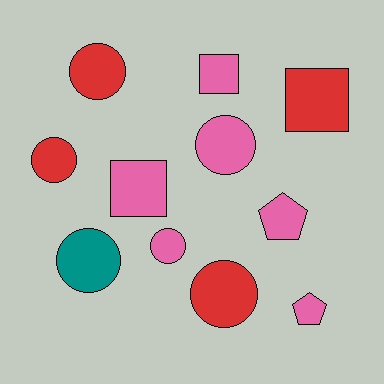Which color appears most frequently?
Pink, with 6 objects.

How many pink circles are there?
There are 2 pink circles.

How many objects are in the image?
There are 11 objects.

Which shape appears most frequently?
Circle, with 6 objects.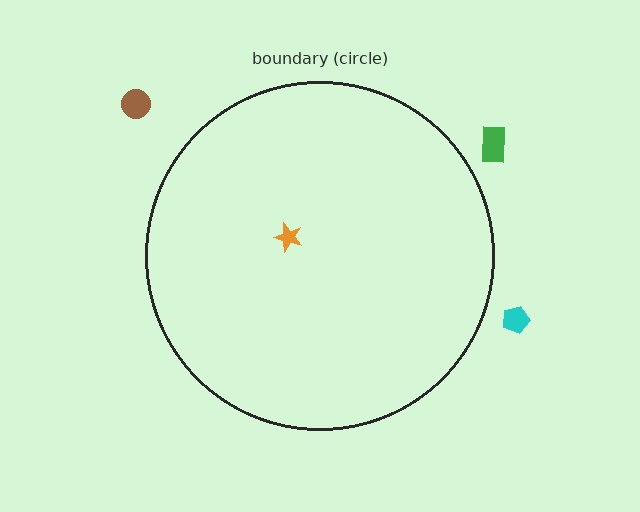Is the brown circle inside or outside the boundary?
Outside.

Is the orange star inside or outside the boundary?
Inside.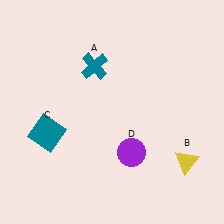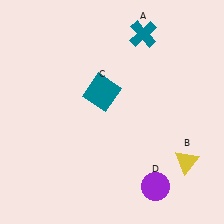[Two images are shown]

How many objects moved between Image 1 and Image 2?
3 objects moved between the two images.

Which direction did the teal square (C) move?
The teal square (C) moved right.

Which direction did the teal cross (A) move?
The teal cross (A) moved right.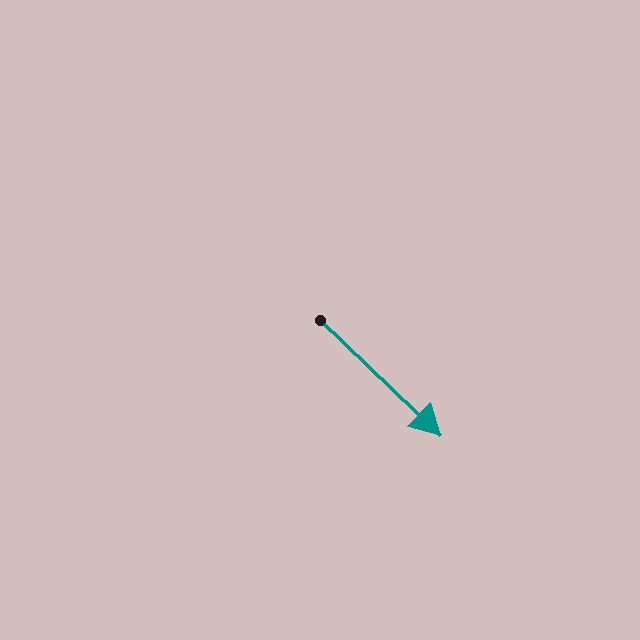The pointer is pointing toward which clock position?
Roughly 4 o'clock.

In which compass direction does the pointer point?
Southeast.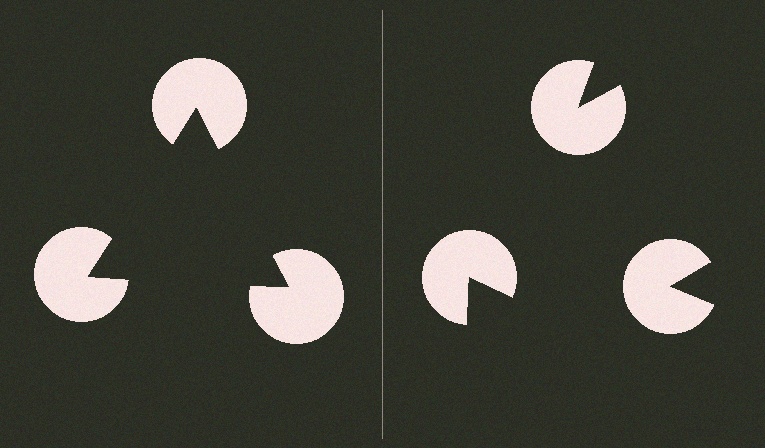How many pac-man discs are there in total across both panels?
6 — 3 on each side.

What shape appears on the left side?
An illusory triangle.